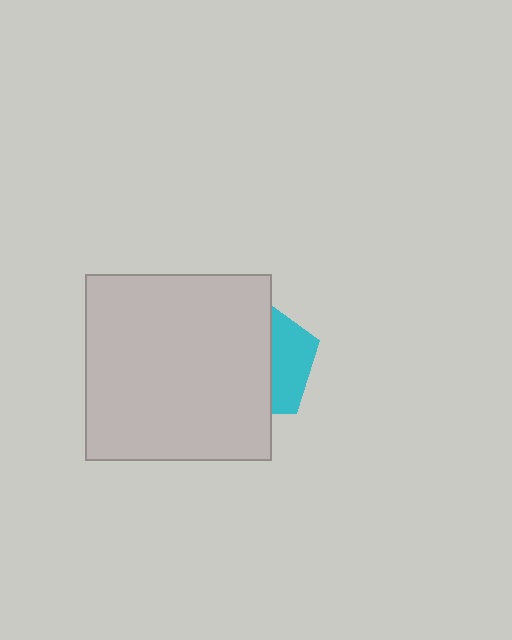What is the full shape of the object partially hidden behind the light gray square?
The partially hidden object is a cyan pentagon.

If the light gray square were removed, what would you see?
You would see the complete cyan pentagon.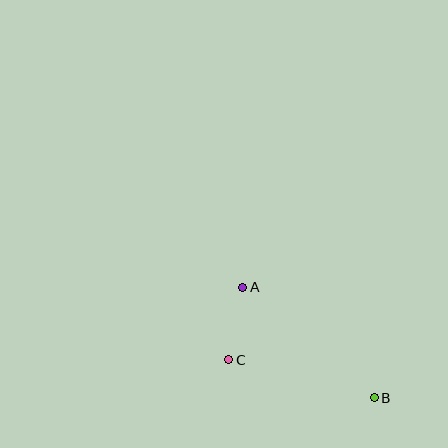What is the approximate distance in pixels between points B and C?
The distance between B and C is approximately 151 pixels.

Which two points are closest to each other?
Points A and C are closest to each other.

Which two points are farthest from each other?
Points A and B are farthest from each other.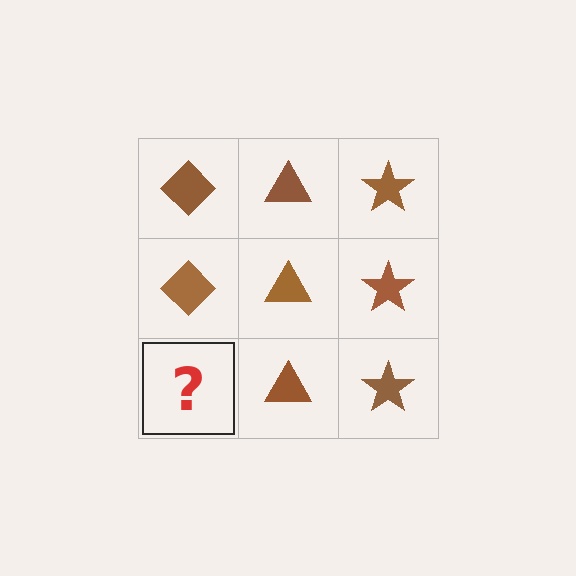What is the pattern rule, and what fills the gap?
The rule is that each column has a consistent shape. The gap should be filled with a brown diamond.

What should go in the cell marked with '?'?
The missing cell should contain a brown diamond.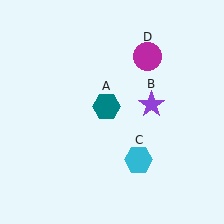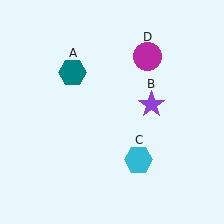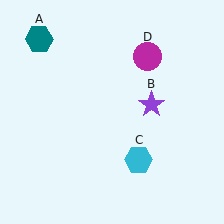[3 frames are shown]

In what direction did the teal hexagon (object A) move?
The teal hexagon (object A) moved up and to the left.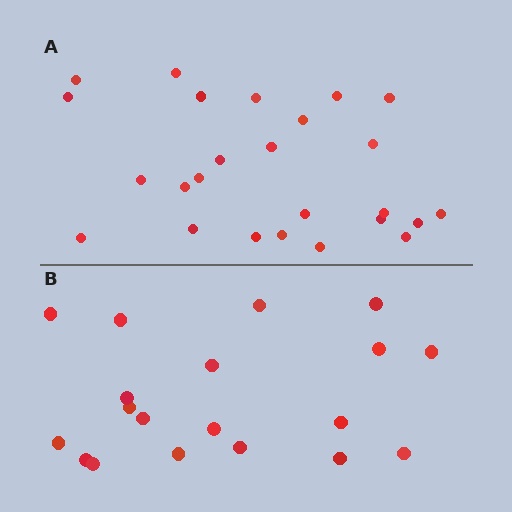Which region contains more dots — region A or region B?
Region A (the top region) has more dots.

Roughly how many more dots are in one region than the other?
Region A has about 6 more dots than region B.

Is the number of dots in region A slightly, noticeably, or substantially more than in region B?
Region A has noticeably more, but not dramatically so. The ratio is roughly 1.3 to 1.